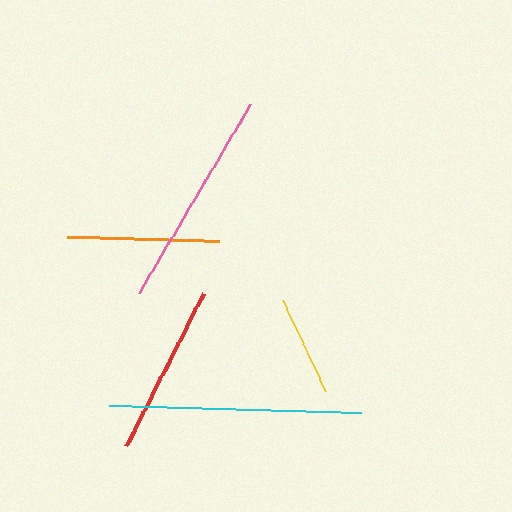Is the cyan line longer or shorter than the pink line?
The cyan line is longer than the pink line.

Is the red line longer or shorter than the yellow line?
The red line is longer than the yellow line.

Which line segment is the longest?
The cyan line is the longest at approximately 253 pixels.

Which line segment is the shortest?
The yellow line is the shortest at approximately 102 pixels.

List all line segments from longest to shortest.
From longest to shortest: cyan, pink, red, orange, yellow.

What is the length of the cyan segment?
The cyan segment is approximately 253 pixels long.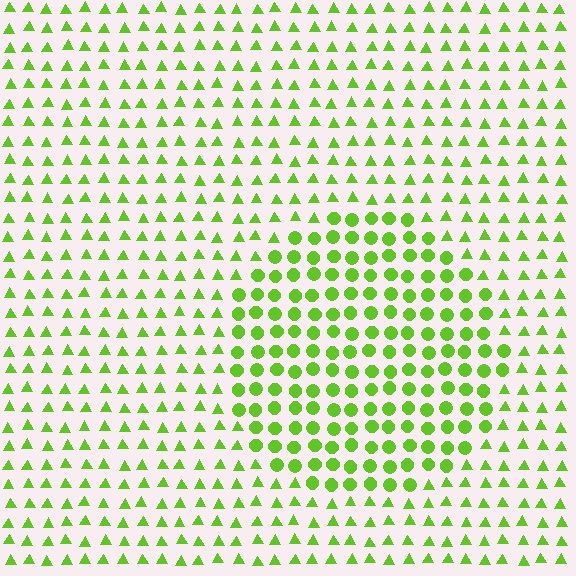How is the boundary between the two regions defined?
The boundary is defined by a change in element shape: circles inside vs. triangles outside. All elements share the same color and spacing.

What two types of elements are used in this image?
The image uses circles inside the circle region and triangles outside it.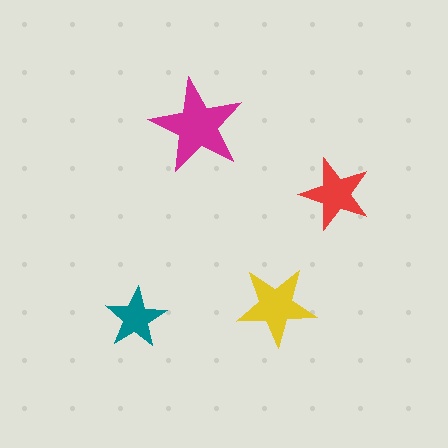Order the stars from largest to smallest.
the magenta one, the yellow one, the red one, the teal one.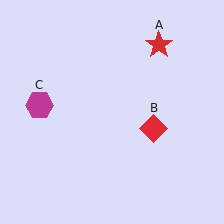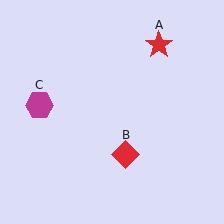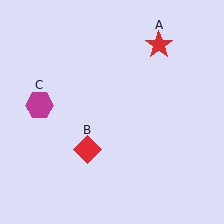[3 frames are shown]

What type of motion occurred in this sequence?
The red diamond (object B) rotated clockwise around the center of the scene.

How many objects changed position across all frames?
1 object changed position: red diamond (object B).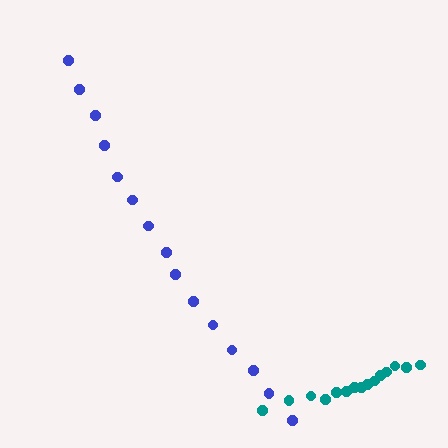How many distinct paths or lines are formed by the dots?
There are 2 distinct paths.